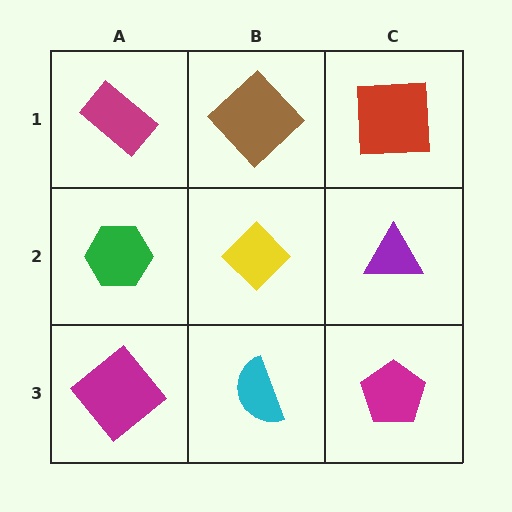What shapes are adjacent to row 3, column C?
A purple triangle (row 2, column C), a cyan semicircle (row 3, column B).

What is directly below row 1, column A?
A green hexagon.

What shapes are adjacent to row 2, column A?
A magenta rectangle (row 1, column A), a magenta diamond (row 3, column A), a yellow diamond (row 2, column B).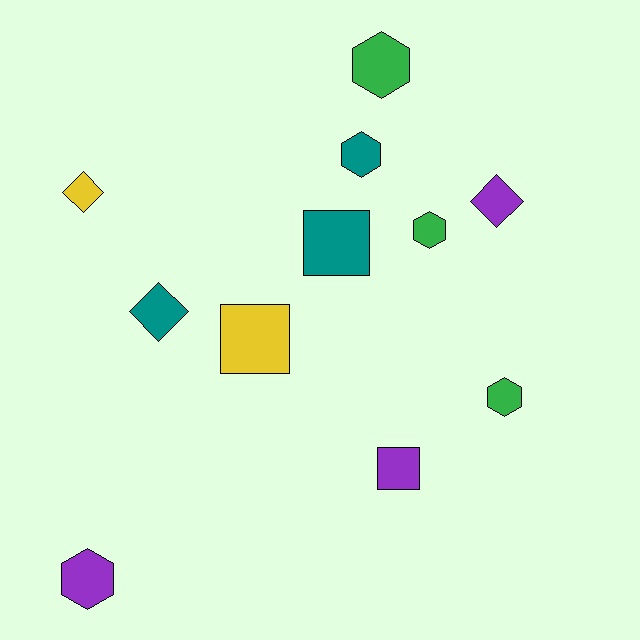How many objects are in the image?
There are 11 objects.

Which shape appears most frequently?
Hexagon, with 5 objects.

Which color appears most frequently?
Purple, with 3 objects.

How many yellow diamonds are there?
There is 1 yellow diamond.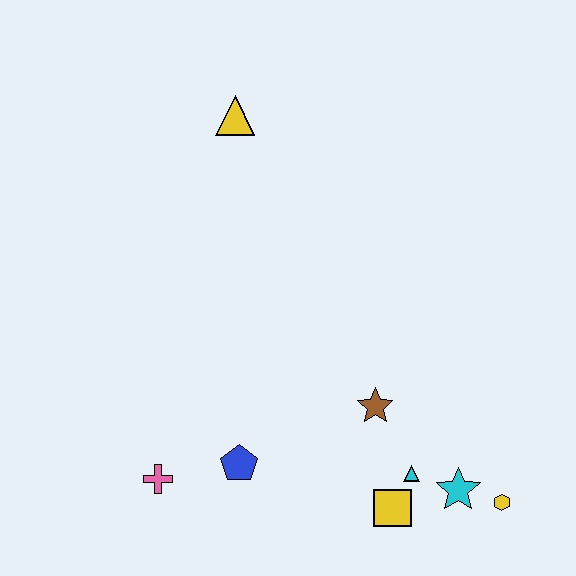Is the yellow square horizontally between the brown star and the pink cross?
No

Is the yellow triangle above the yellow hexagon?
Yes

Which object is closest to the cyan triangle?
The yellow square is closest to the cyan triangle.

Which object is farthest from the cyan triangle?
The yellow triangle is farthest from the cyan triangle.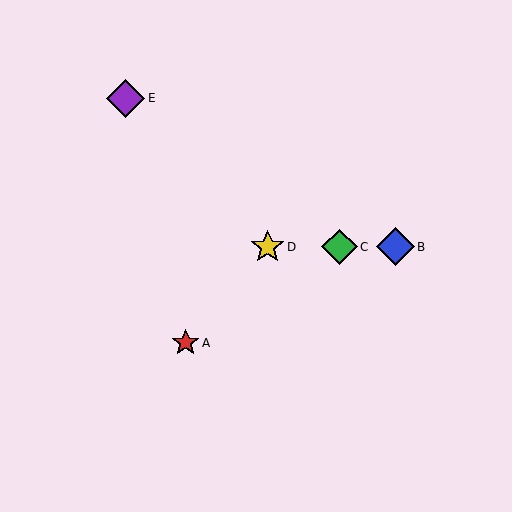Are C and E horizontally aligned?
No, C is at y≈247 and E is at y≈98.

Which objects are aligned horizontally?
Objects B, C, D are aligned horizontally.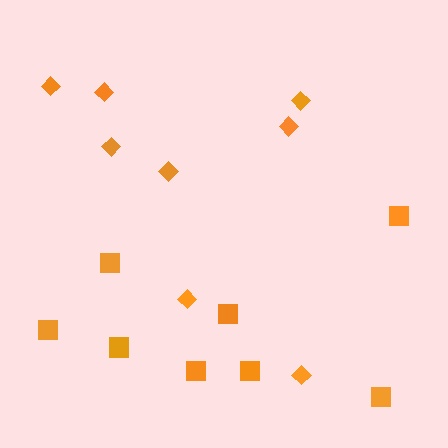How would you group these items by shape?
There are 2 groups: one group of squares (8) and one group of diamonds (8).